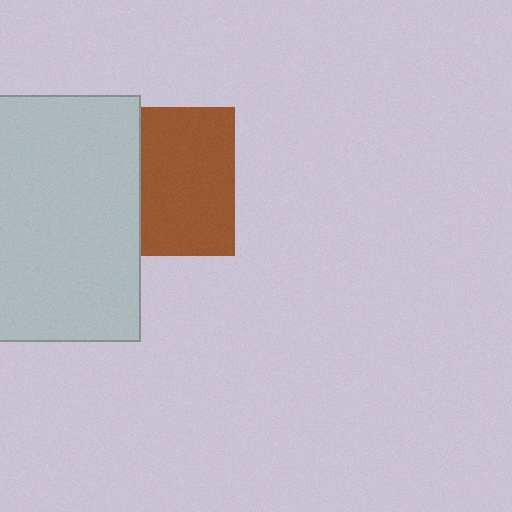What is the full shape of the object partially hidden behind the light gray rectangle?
The partially hidden object is a brown square.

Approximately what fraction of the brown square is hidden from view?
Roughly 37% of the brown square is hidden behind the light gray rectangle.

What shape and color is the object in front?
The object in front is a light gray rectangle.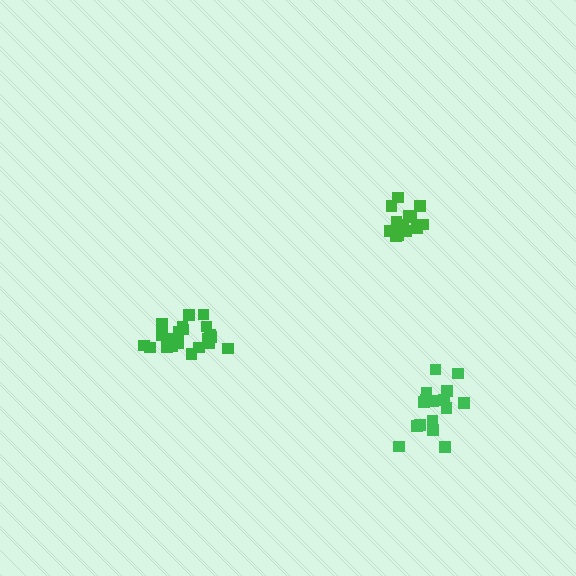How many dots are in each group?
Group 1: 21 dots, Group 2: 16 dots, Group 3: 15 dots (52 total).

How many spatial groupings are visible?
There are 3 spatial groupings.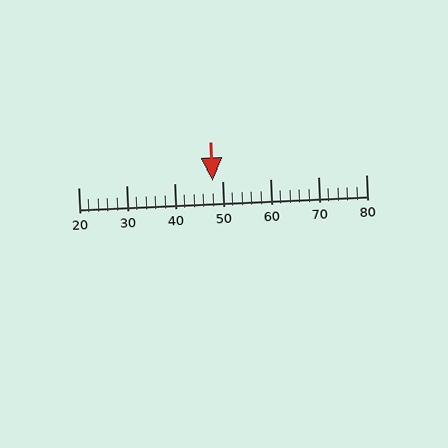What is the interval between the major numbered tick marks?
The major tick marks are spaced 10 units apart.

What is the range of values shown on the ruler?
The ruler shows values from 20 to 80.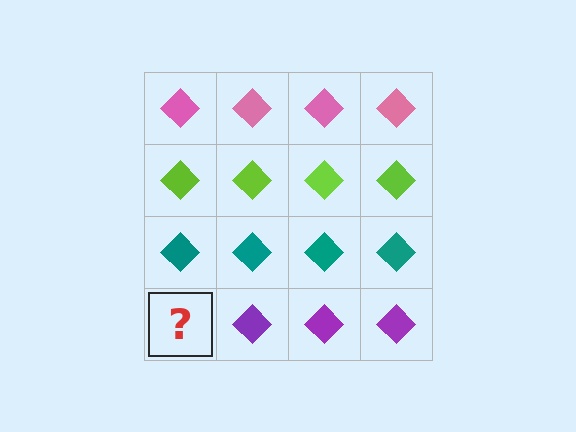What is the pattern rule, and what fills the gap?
The rule is that each row has a consistent color. The gap should be filled with a purple diamond.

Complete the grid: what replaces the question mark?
The question mark should be replaced with a purple diamond.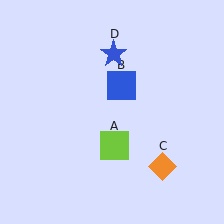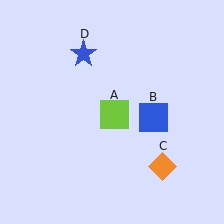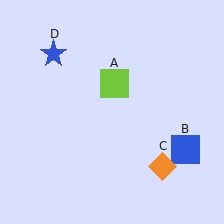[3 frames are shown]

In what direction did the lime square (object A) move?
The lime square (object A) moved up.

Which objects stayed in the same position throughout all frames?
Orange diamond (object C) remained stationary.